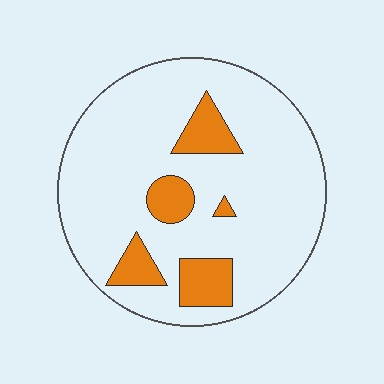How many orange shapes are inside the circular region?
5.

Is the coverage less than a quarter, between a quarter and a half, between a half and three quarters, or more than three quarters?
Less than a quarter.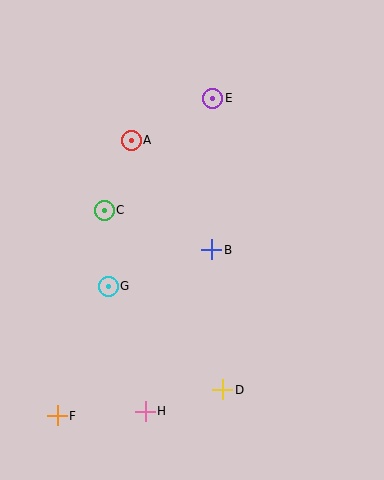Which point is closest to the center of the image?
Point B at (212, 250) is closest to the center.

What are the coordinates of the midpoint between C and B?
The midpoint between C and B is at (158, 230).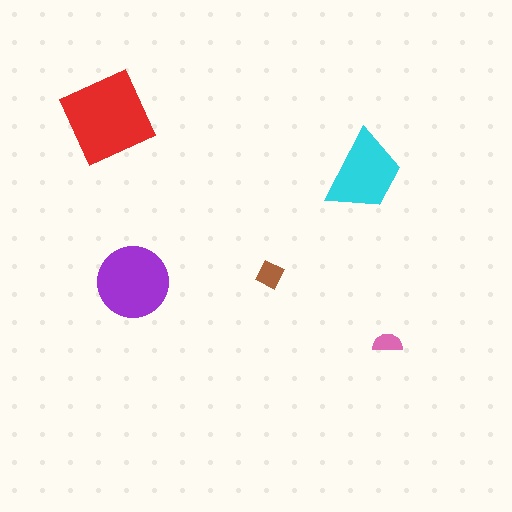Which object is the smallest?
The pink semicircle.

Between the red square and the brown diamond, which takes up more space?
The red square.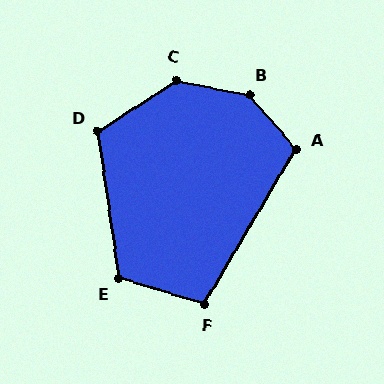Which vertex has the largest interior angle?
B, at approximately 142 degrees.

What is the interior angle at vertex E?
Approximately 115 degrees (obtuse).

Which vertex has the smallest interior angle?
F, at approximately 104 degrees.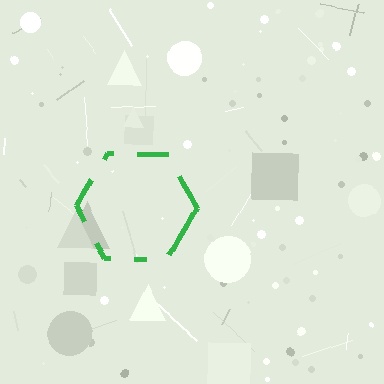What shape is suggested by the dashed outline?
The dashed outline suggests a hexagon.